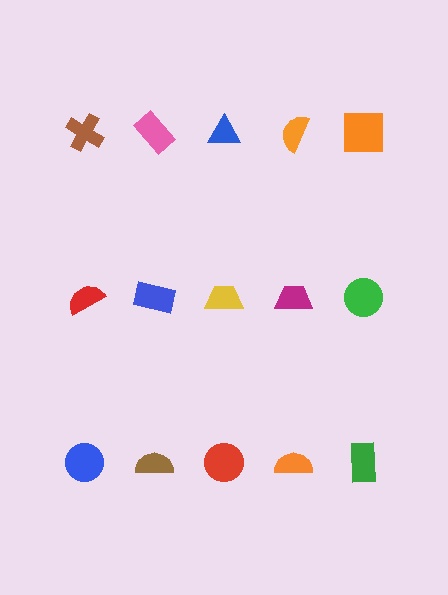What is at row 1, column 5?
An orange square.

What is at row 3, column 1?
A blue circle.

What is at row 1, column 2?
A pink rectangle.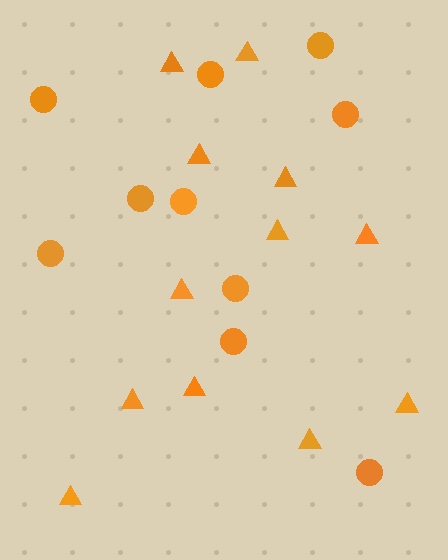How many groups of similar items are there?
There are 2 groups: one group of triangles (12) and one group of circles (10).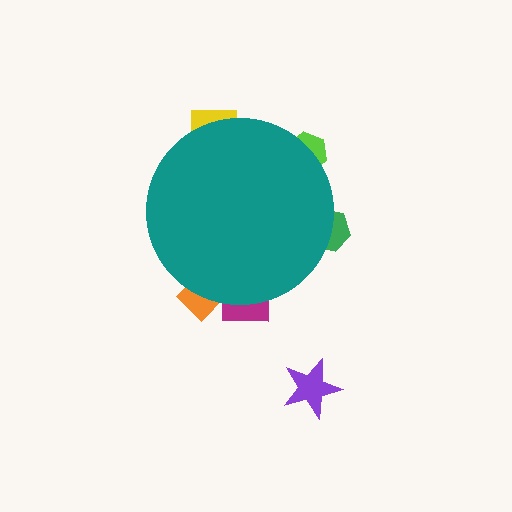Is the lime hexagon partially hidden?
Yes, the lime hexagon is partially hidden behind the teal circle.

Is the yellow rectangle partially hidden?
Yes, the yellow rectangle is partially hidden behind the teal circle.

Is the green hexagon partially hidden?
Yes, the green hexagon is partially hidden behind the teal circle.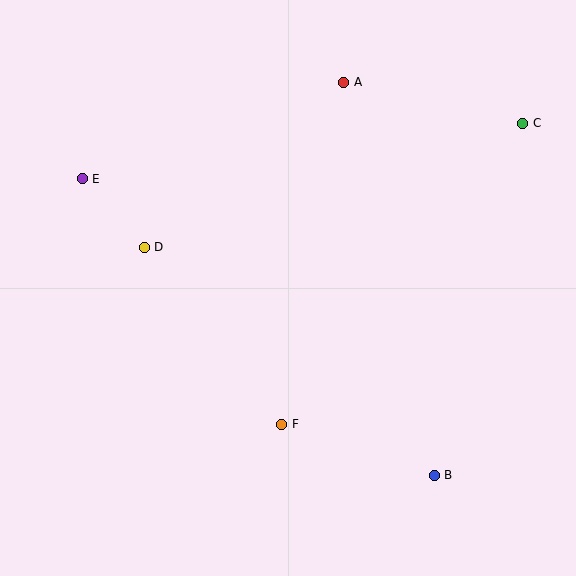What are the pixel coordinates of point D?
Point D is at (144, 248).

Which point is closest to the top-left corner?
Point E is closest to the top-left corner.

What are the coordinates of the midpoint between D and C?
The midpoint between D and C is at (333, 185).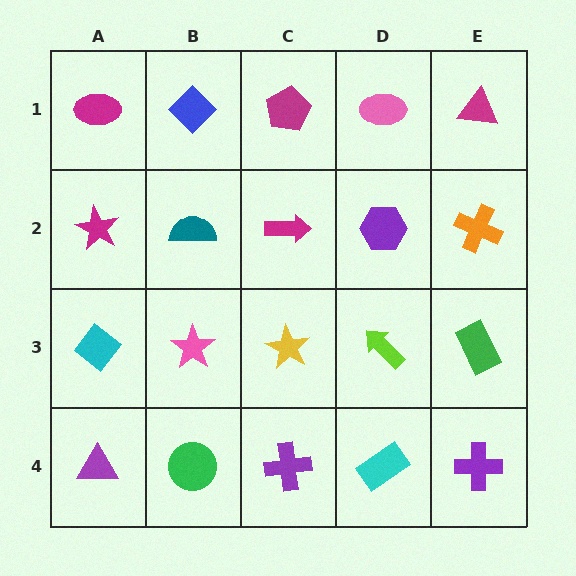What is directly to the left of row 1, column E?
A pink ellipse.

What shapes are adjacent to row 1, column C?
A magenta arrow (row 2, column C), a blue diamond (row 1, column B), a pink ellipse (row 1, column D).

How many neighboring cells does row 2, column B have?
4.